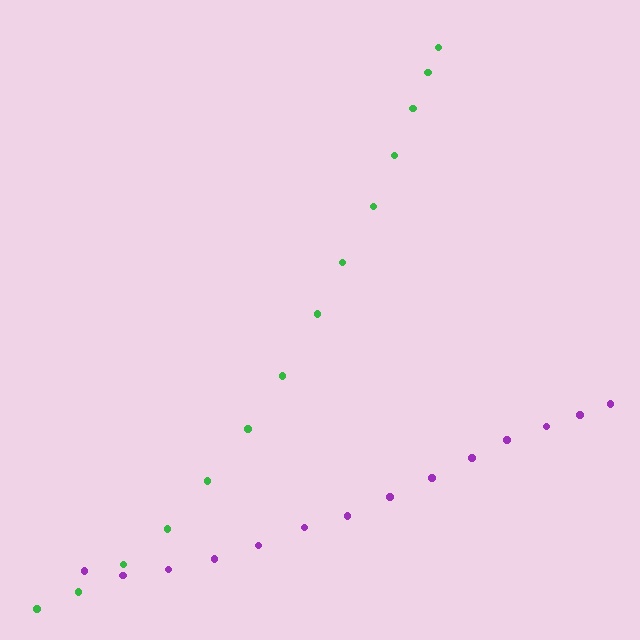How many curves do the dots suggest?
There are 2 distinct paths.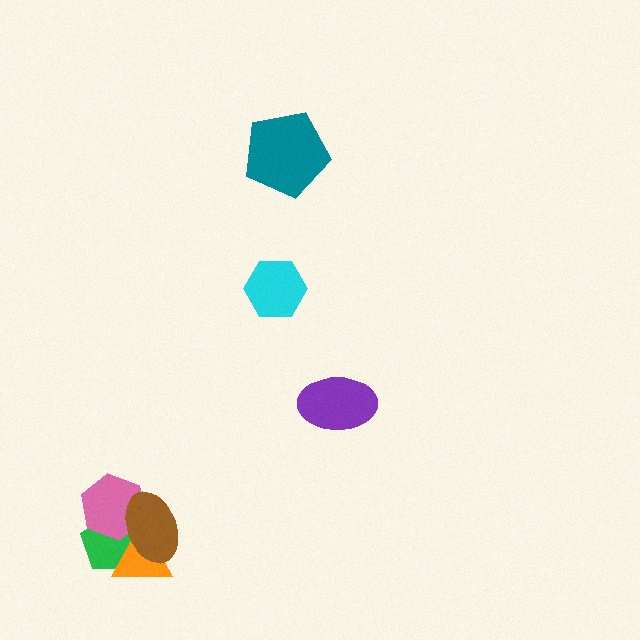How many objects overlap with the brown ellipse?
3 objects overlap with the brown ellipse.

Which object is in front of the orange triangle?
The brown ellipse is in front of the orange triangle.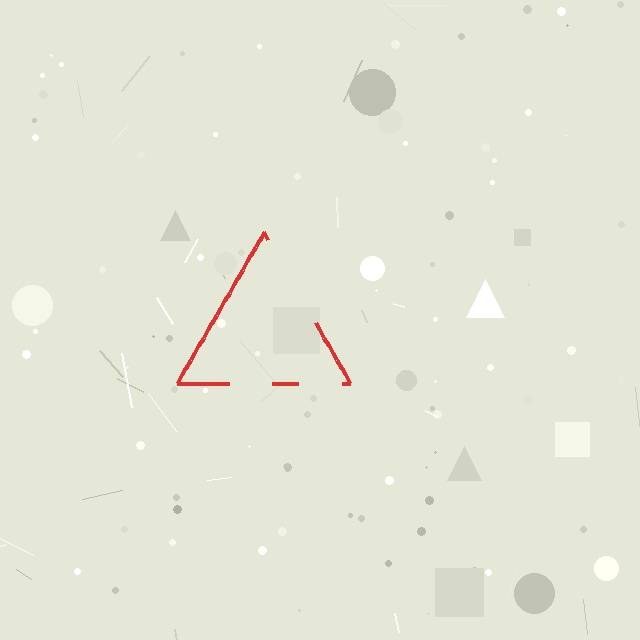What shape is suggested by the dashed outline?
The dashed outline suggests a triangle.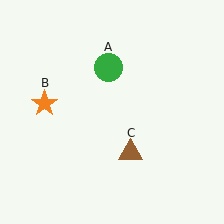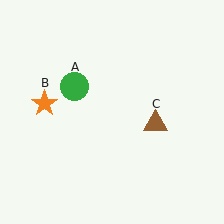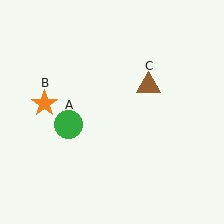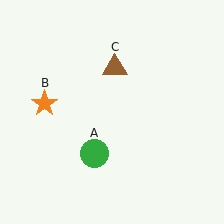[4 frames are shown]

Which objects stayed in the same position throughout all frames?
Orange star (object B) remained stationary.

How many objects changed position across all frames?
2 objects changed position: green circle (object A), brown triangle (object C).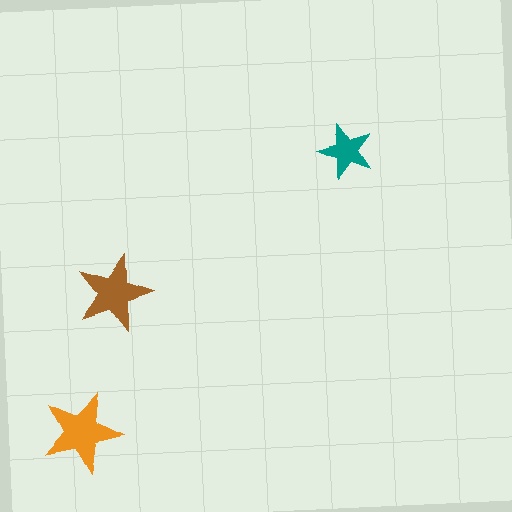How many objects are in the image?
There are 3 objects in the image.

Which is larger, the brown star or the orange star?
The orange one.